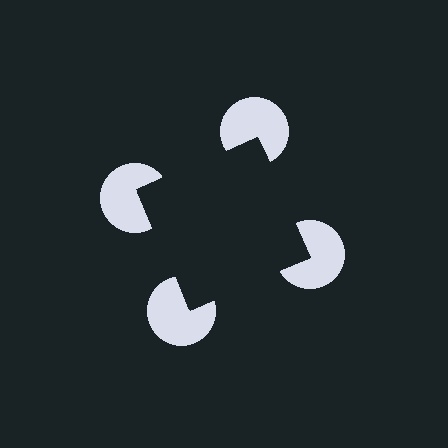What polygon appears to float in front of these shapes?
An illusory square — its edges are inferred from the aligned wedge cuts in the pac-man discs, not physically drawn.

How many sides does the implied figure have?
4 sides.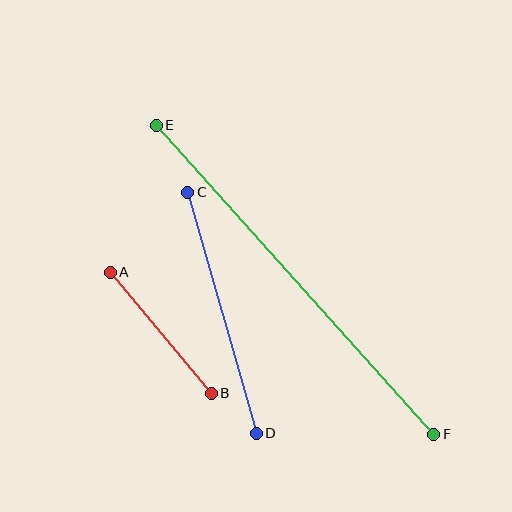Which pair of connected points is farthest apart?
Points E and F are farthest apart.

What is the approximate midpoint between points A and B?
The midpoint is at approximately (161, 333) pixels.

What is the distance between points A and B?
The distance is approximately 158 pixels.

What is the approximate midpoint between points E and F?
The midpoint is at approximately (295, 280) pixels.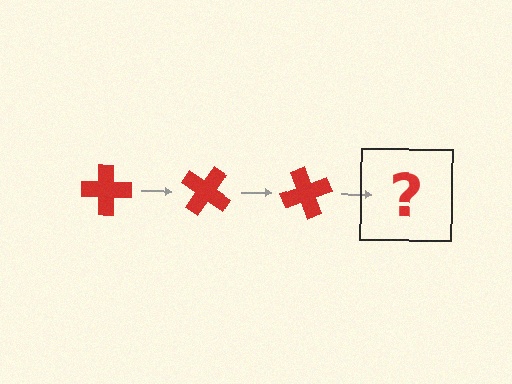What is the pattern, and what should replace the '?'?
The pattern is that the cross rotates 35 degrees each step. The '?' should be a red cross rotated 105 degrees.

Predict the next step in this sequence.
The next step is a red cross rotated 105 degrees.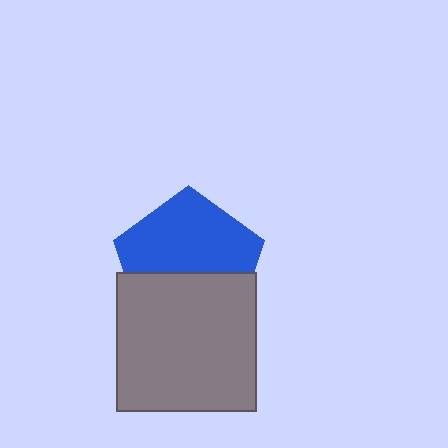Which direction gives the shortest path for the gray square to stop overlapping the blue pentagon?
Moving down gives the shortest separation.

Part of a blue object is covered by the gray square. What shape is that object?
It is a pentagon.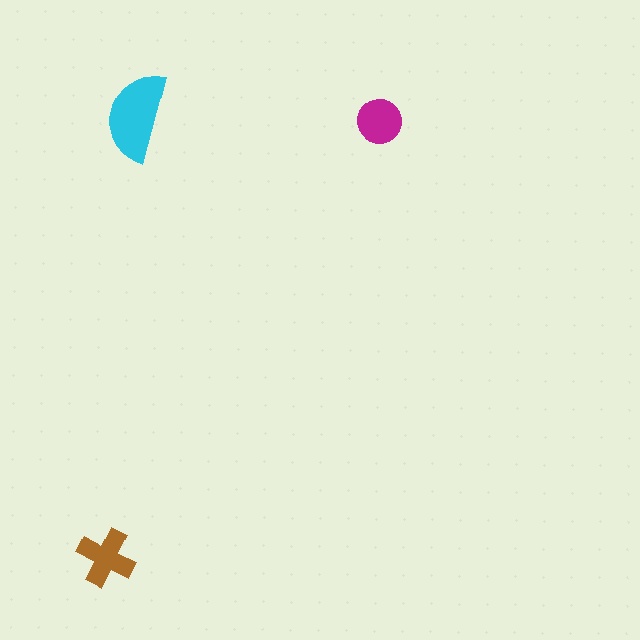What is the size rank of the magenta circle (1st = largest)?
3rd.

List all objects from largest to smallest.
The cyan semicircle, the brown cross, the magenta circle.